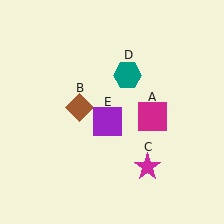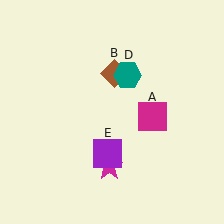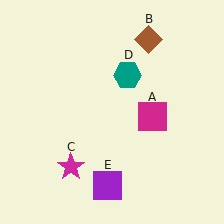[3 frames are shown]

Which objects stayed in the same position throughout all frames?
Magenta square (object A) and teal hexagon (object D) remained stationary.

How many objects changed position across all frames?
3 objects changed position: brown diamond (object B), magenta star (object C), purple square (object E).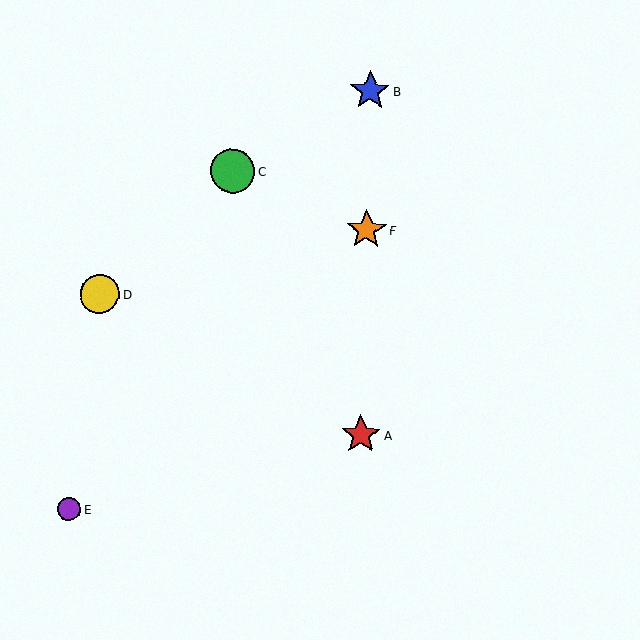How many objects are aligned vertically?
3 objects (A, B, F) are aligned vertically.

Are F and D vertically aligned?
No, F is at x≈366 and D is at x≈100.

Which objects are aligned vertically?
Objects A, B, F are aligned vertically.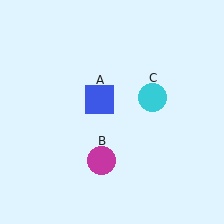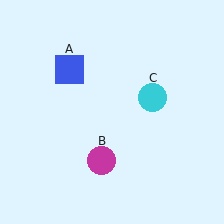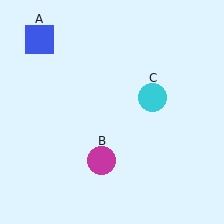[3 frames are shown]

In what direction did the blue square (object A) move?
The blue square (object A) moved up and to the left.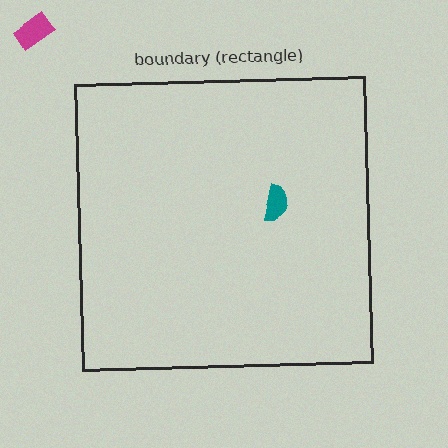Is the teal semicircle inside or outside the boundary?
Inside.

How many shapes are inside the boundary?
1 inside, 1 outside.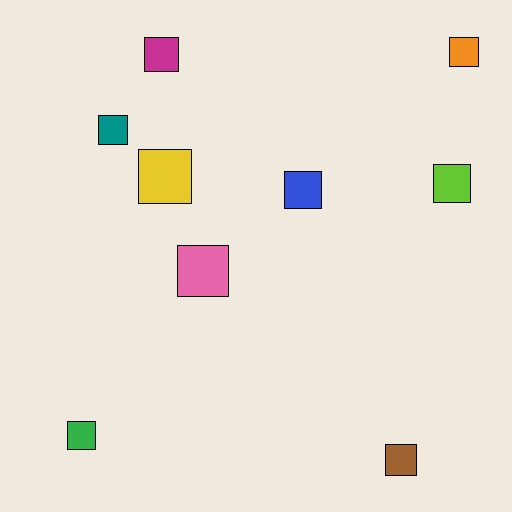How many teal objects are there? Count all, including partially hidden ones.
There is 1 teal object.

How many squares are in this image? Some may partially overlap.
There are 9 squares.